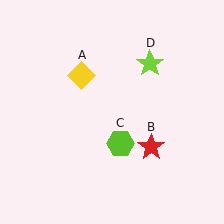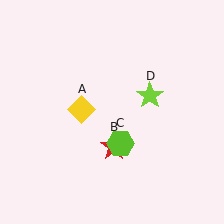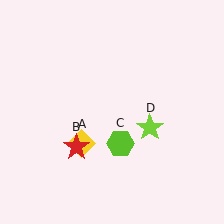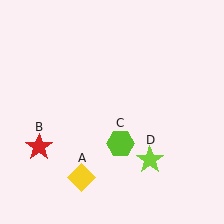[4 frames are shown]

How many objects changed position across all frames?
3 objects changed position: yellow diamond (object A), red star (object B), lime star (object D).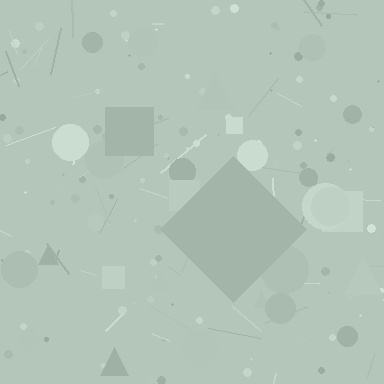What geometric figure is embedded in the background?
A diamond is embedded in the background.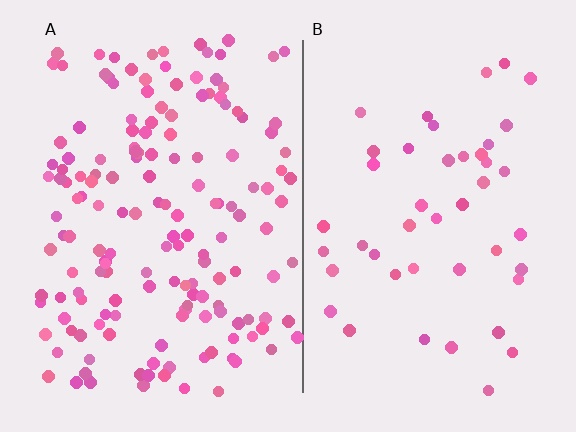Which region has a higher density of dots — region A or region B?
A (the left).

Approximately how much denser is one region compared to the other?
Approximately 3.5× — region A over region B.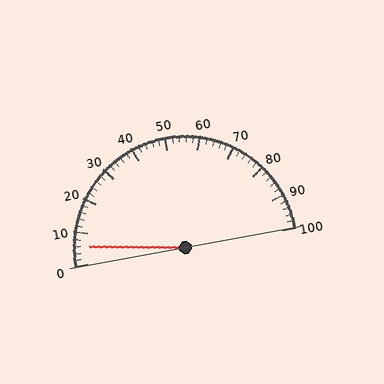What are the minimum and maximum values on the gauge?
The gauge ranges from 0 to 100.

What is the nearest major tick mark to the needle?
The nearest major tick mark is 10.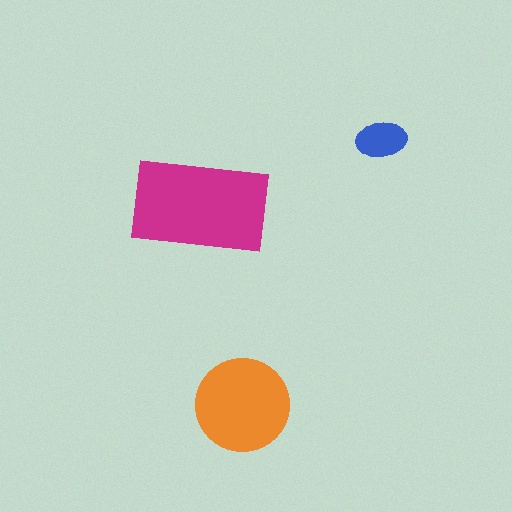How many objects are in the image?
There are 3 objects in the image.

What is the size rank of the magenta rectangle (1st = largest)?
1st.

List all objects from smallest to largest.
The blue ellipse, the orange circle, the magenta rectangle.